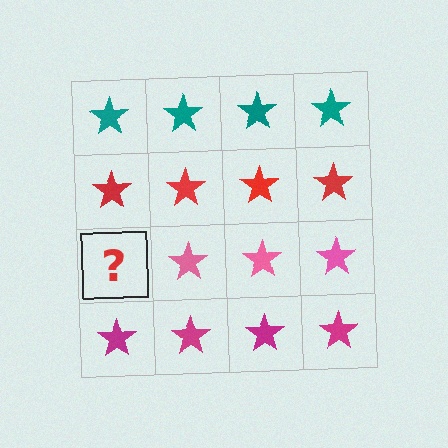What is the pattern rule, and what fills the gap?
The rule is that each row has a consistent color. The gap should be filled with a pink star.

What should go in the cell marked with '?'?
The missing cell should contain a pink star.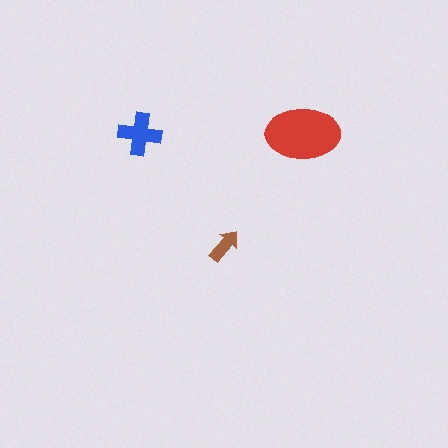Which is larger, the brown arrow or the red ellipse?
The red ellipse.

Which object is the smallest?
The brown arrow.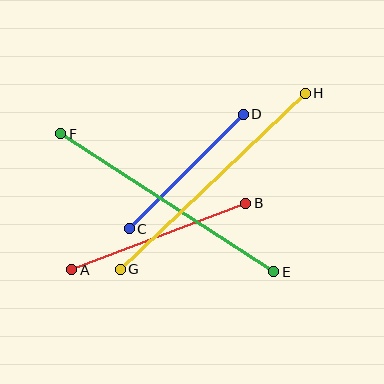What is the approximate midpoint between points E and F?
The midpoint is at approximately (167, 203) pixels.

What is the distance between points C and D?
The distance is approximately 162 pixels.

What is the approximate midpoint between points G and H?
The midpoint is at approximately (213, 181) pixels.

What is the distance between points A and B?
The distance is approximately 186 pixels.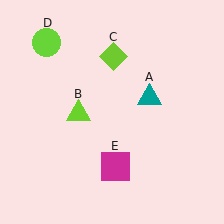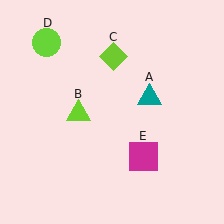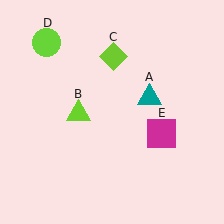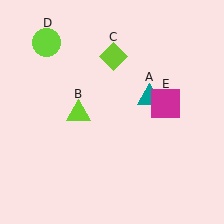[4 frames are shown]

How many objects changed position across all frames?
1 object changed position: magenta square (object E).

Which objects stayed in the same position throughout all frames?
Teal triangle (object A) and lime triangle (object B) and lime diamond (object C) and lime circle (object D) remained stationary.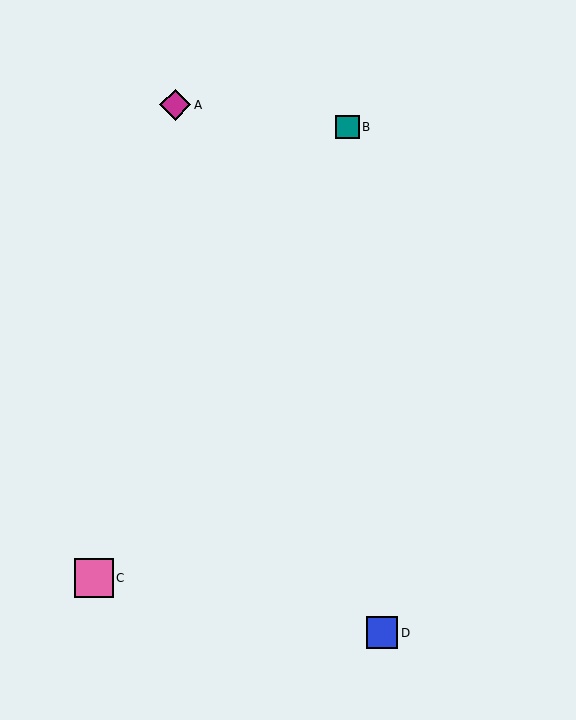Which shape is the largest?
The pink square (labeled C) is the largest.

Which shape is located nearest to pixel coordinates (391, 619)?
The blue square (labeled D) at (382, 633) is nearest to that location.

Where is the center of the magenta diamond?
The center of the magenta diamond is at (175, 105).